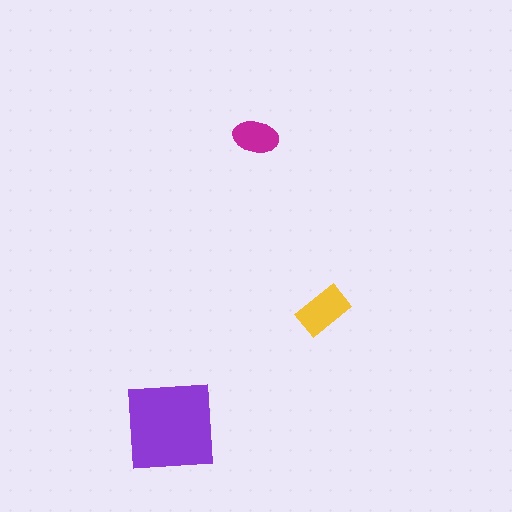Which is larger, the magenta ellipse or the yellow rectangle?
The yellow rectangle.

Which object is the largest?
The purple square.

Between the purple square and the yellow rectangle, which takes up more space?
The purple square.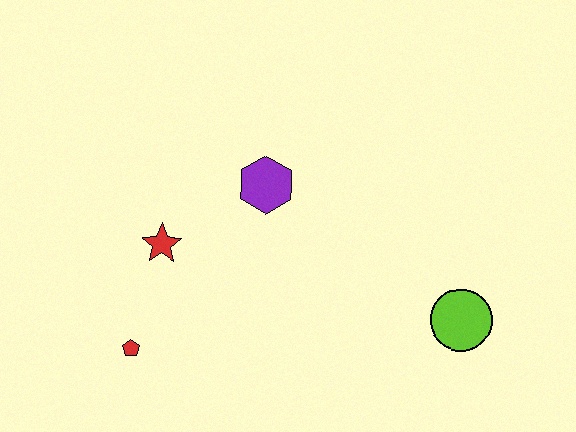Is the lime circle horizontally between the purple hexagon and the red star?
No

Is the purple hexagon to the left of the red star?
No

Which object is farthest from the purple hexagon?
The lime circle is farthest from the purple hexagon.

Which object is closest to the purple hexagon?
The red star is closest to the purple hexagon.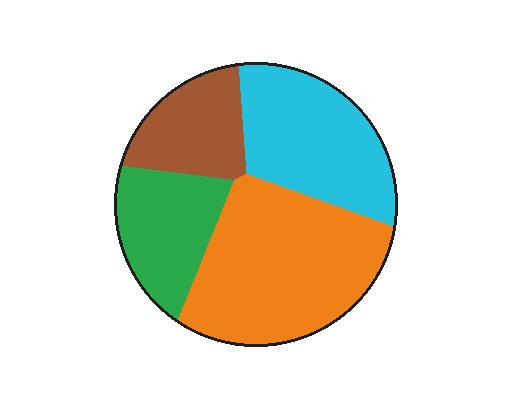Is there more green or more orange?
Orange.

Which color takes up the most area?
Orange, at roughly 40%.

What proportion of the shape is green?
Green covers about 20% of the shape.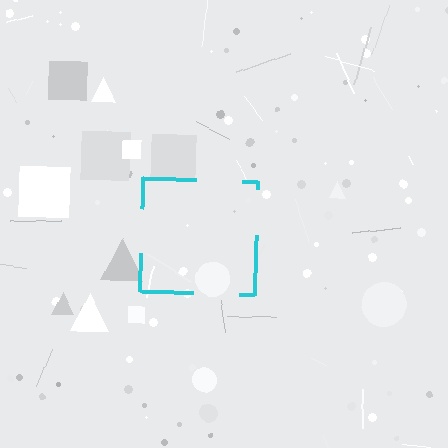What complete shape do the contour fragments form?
The contour fragments form a square.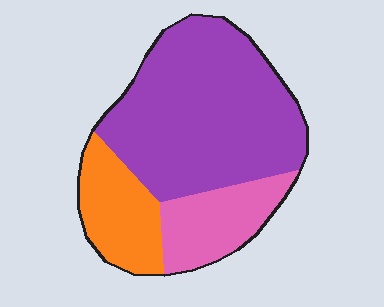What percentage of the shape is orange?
Orange takes up between a sixth and a third of the shape.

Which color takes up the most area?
Purple, at roughly 60%.